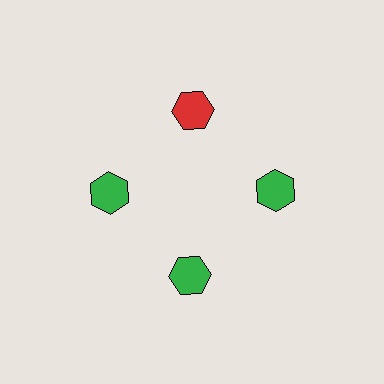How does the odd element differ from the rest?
It has a different color: red instead of green.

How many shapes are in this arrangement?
There are 4 shapes arranged in a ring pattern.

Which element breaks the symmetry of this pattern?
The red hexagon at roughly the 12 o'clock position breaks the symmetry. All other shapes are green hexagons.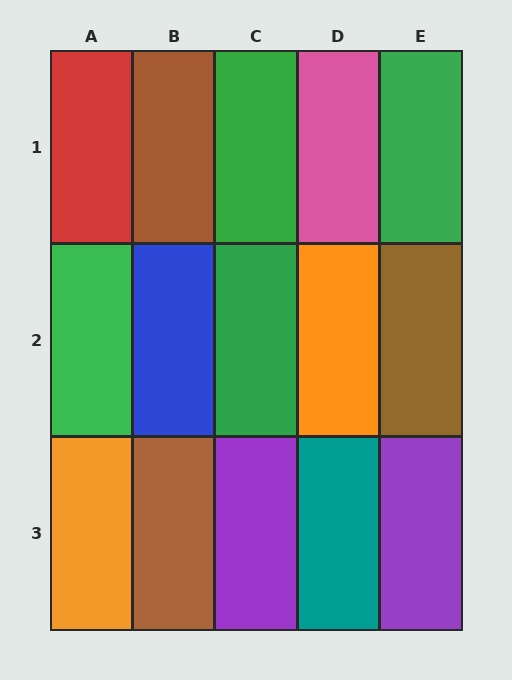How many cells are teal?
1 cell is teal.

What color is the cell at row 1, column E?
Green.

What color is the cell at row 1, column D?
Pink.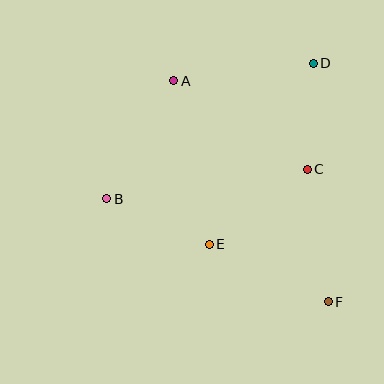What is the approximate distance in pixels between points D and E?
The distance between D and E is approximately 209 pixels.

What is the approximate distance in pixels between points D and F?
The distance between D and F is approximately 239 pixels.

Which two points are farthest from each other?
Points A and F are farthest from each other.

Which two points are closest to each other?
Points C and D are closest to each other.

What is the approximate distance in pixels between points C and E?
The distance between C and E is approximately 124 pixels.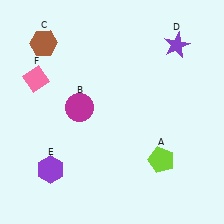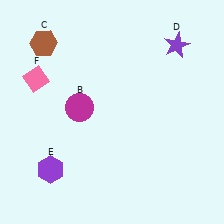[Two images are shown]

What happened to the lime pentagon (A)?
The lime pentagon (A) was removed in Image 2. It was in the bottom-right area of Image 1.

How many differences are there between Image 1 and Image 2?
There is 1 difference between the two images.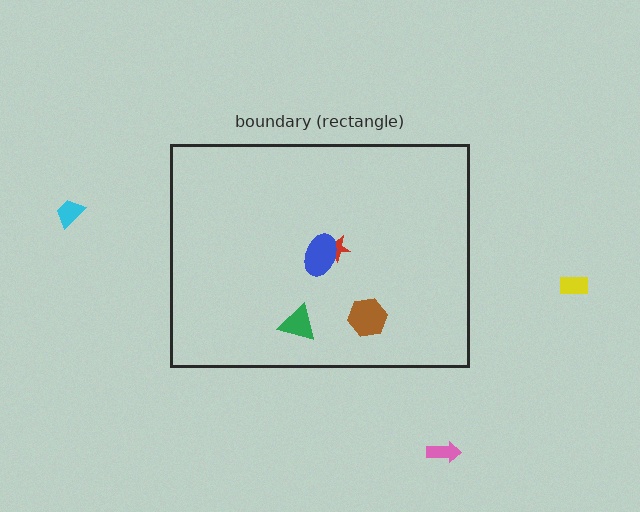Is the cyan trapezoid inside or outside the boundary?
Outside.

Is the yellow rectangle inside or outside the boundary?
Outside.